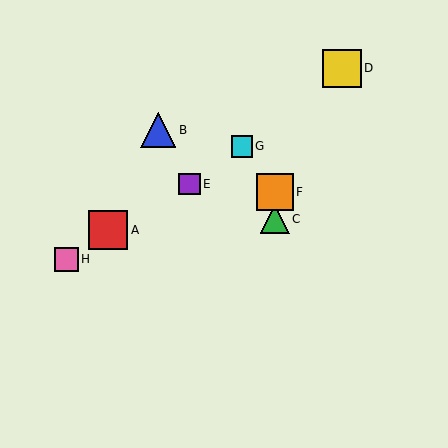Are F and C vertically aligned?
Yes, both are at x≈275.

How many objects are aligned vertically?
2 objects (C, F) are aligned vertically.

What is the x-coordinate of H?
Object H is at x≈66.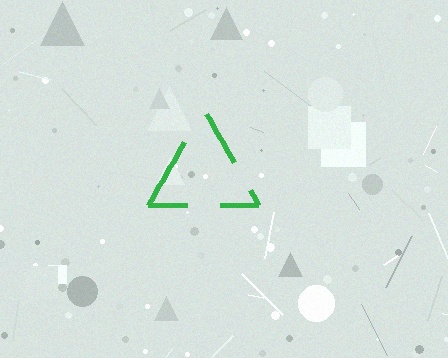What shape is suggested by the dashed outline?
The dashed outline suggests a triangle.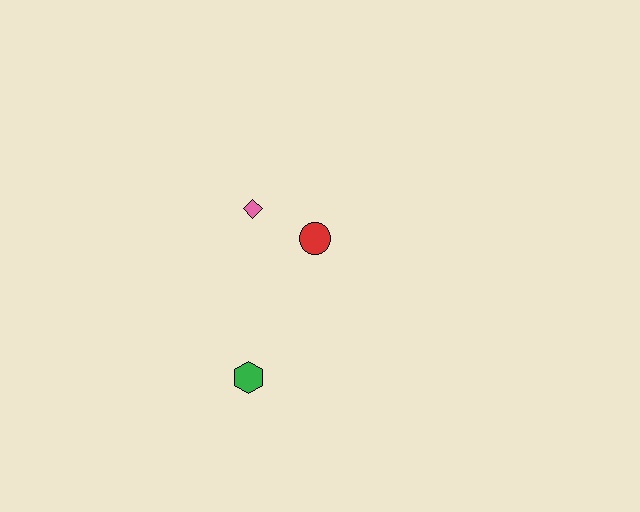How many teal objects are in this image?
There are no teal objects.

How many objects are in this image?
There are 3 objects.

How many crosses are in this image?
There are no crosses.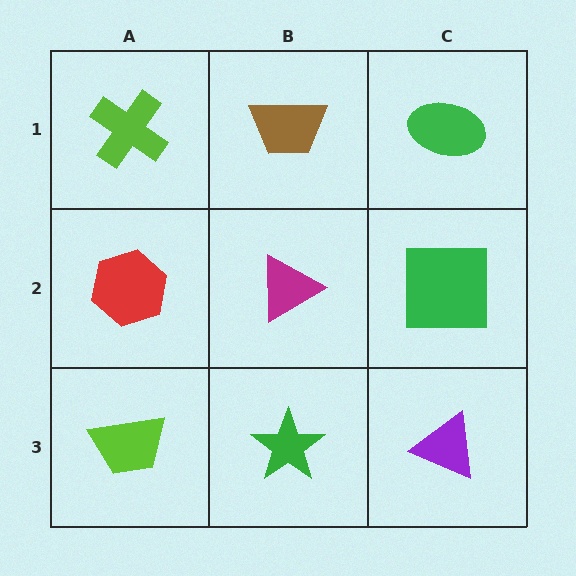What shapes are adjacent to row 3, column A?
A red hexagon (row 2, column A), a green star (row 3, column B).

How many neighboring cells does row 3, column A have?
2.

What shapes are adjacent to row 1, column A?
A red hexagon (row 2, column A), a brown trapezoid (row 1, column B).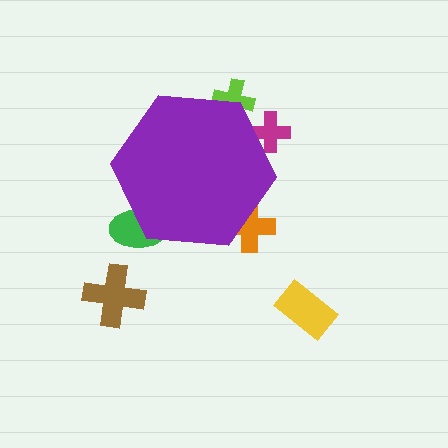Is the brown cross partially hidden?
No, the brown cross is fully visible.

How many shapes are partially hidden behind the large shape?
4 shapes are partially hidden.